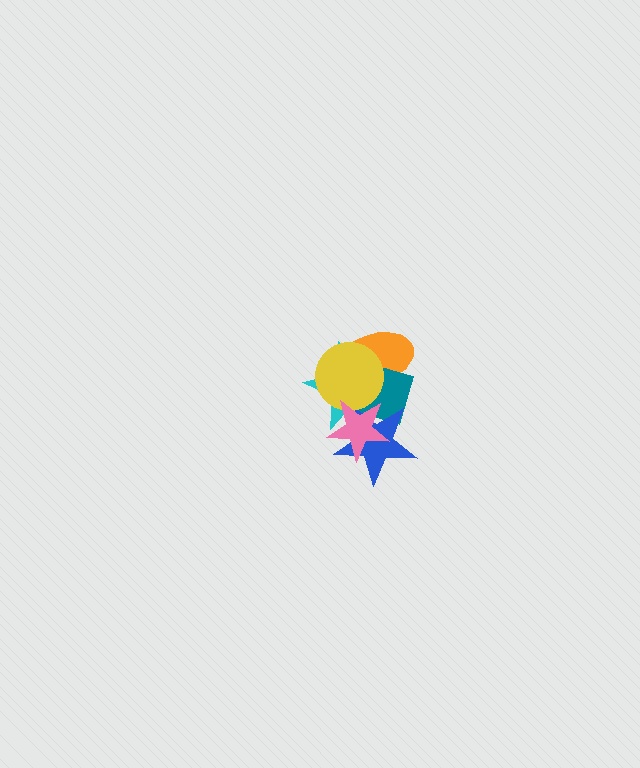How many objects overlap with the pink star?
4 objects overlap with the pink star.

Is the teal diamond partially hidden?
Yes, it is partially covered by another shape.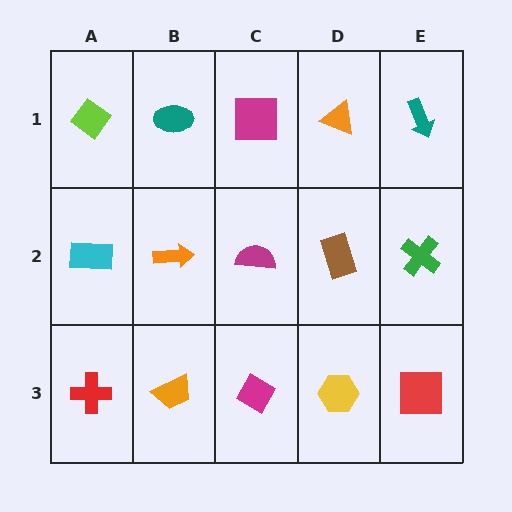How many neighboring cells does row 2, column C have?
4.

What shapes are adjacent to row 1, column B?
An orange arrow (row 2, column B), a lime diamond (row 1, column A), a magenta square (row 1, column C).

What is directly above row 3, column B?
An orange arrow.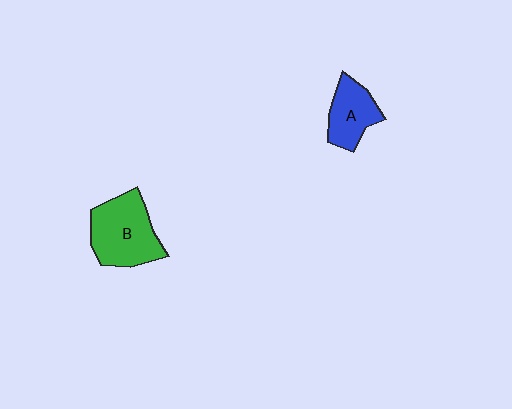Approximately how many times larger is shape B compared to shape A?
Approximately 1.6 times.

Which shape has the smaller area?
Shape A (blue).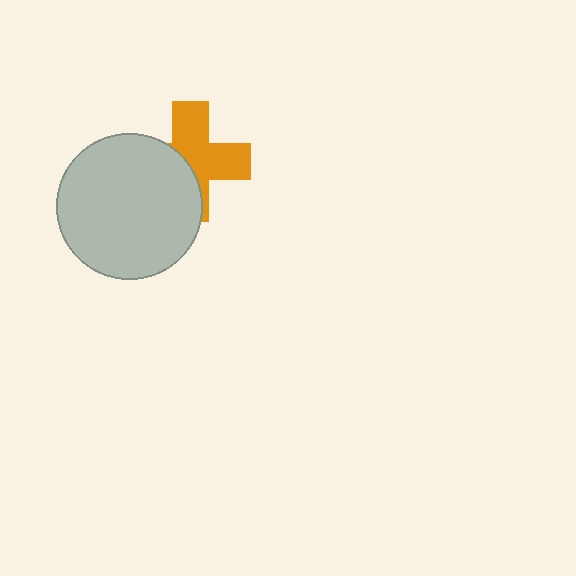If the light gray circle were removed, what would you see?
You would see the complete orange cross.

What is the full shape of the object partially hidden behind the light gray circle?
The partially hidden object is an orange cross.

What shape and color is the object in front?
The object in front is a light gray circle.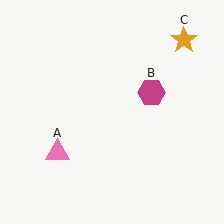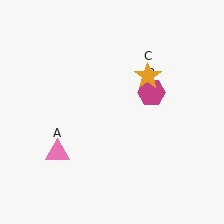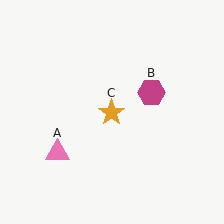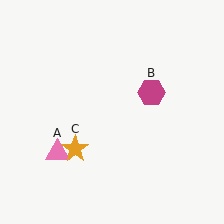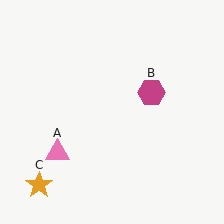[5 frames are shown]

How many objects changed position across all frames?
1 object changed position: orange star (object C).